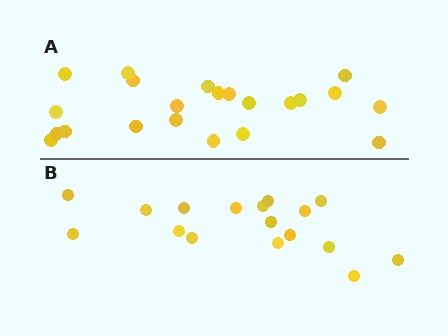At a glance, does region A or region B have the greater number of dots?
Region A (the top region) has more dots.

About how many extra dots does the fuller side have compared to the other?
Region A has about 5 more dots than region B.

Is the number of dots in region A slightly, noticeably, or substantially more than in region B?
Region A has noticeably more, but not dramatically so. The ratio is roughly 1.3 to 1.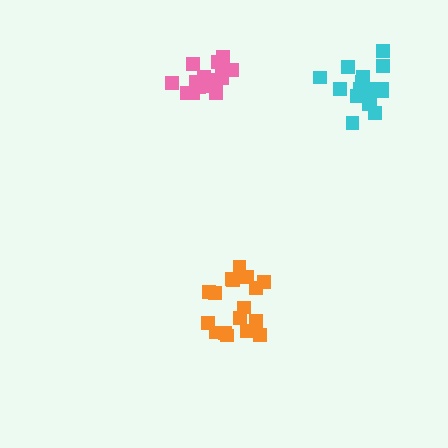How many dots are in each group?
Group 1: 15 dots, Group 2: 17 dots, Group 3: 17 dots (49 total).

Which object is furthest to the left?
The pink cluster is leftmost.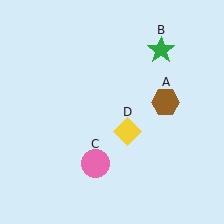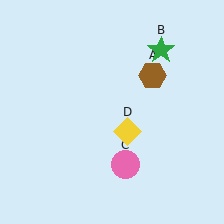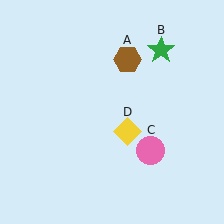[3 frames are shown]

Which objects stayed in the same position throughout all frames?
Green star (object B) and yellow diamond (object D) remained stationary.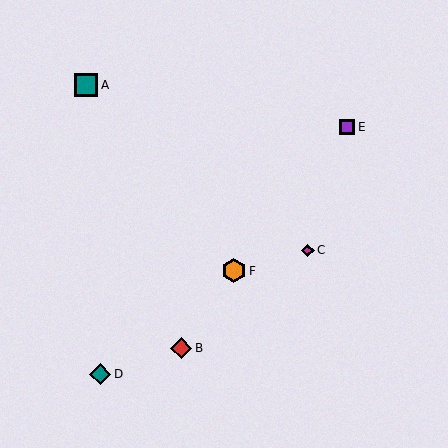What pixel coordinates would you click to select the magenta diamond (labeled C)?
Click at (308, 250) to select the magenta diamond C.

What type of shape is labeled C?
Shape C is a magenta diamond.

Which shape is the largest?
The orange hexagon (labeled F) is the largest.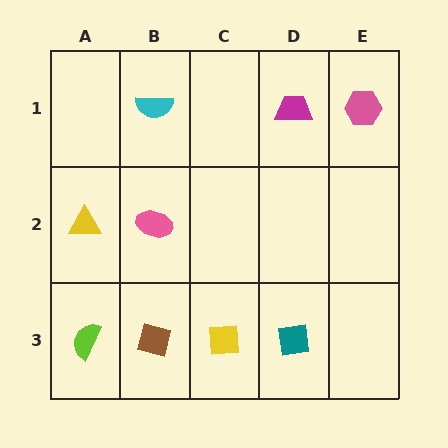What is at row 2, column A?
A yellow triangle.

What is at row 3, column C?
A yellow square.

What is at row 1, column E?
A pink hexagon.